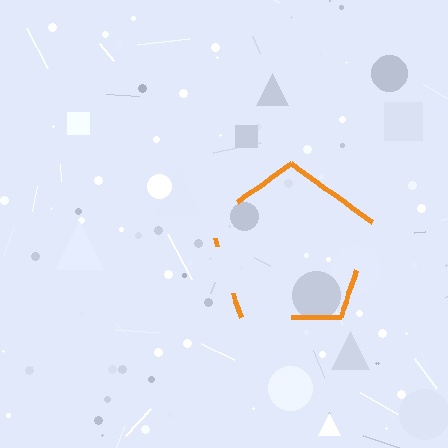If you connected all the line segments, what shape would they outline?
They would outline a pentagon.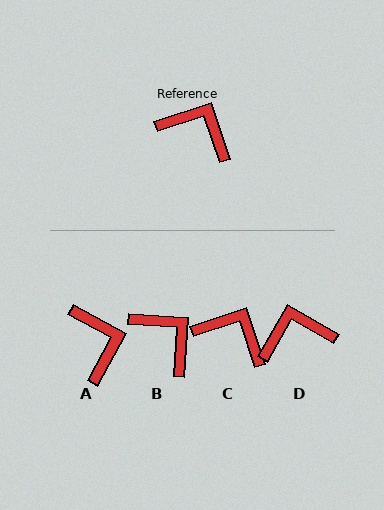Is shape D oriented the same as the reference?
No, it is off by about 42 degrees.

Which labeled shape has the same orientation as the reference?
C.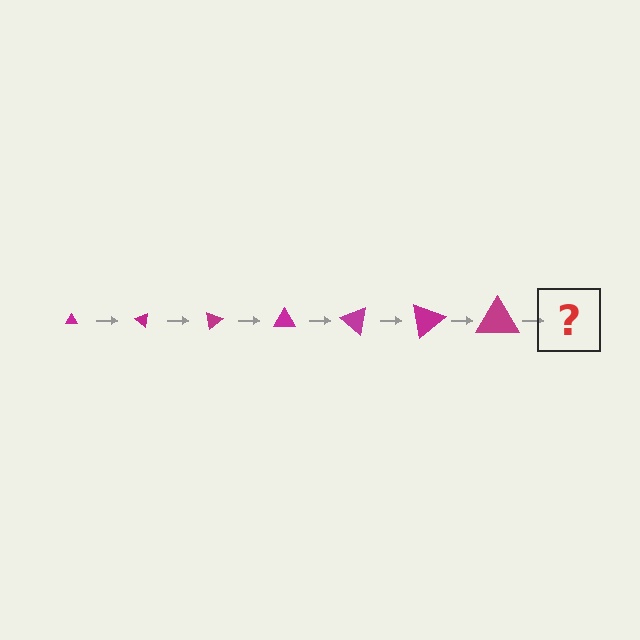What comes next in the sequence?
The next element should be a triangle, larger than the previous one and rotated 280 degrees from the start.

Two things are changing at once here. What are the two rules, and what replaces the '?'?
The two rules are that the triangle grows larger each step and it rotates 40 degrees each step. The '?' should be a triangle, larger than the previous one and rotated 280 degrees from the start.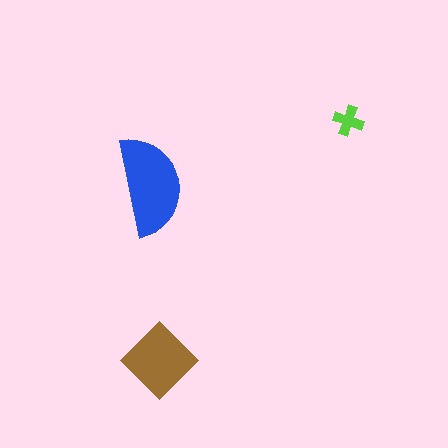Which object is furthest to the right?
The lime cross is rightmost.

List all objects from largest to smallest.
The blue semicircle, the brown diamond, the lime cross.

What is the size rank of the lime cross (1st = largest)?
3rd.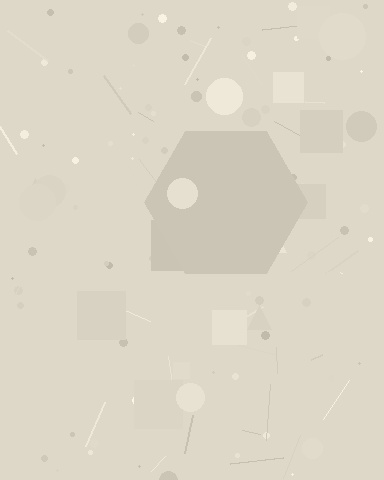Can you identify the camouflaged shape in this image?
The camouflaged shape is a hexagon.